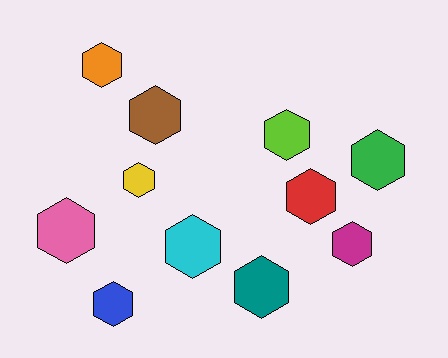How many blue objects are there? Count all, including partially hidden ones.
There is 1 blue object.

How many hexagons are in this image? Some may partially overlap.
There are 11 hexagons.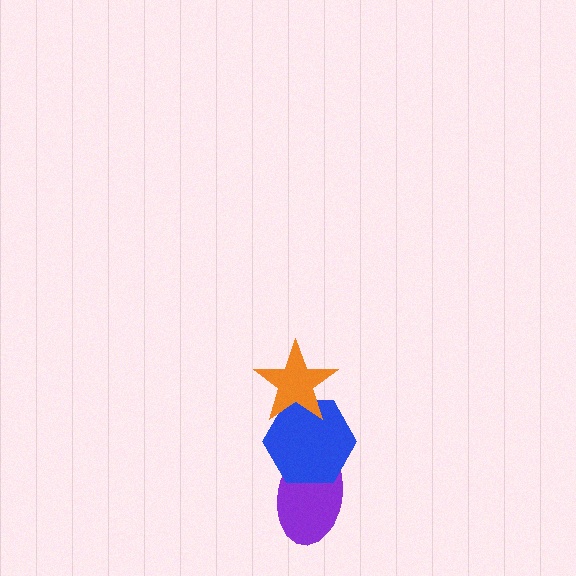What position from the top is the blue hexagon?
The blue hexagon is 2nd from the top.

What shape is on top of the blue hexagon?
The orange star is on top of the blue hexagon.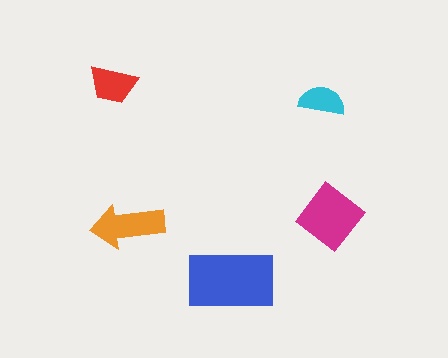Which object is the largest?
The blue rectangle.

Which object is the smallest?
The cyan semicircle.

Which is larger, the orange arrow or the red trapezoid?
The orange arrow.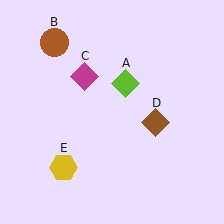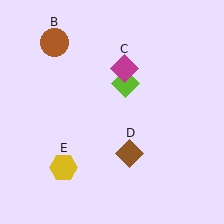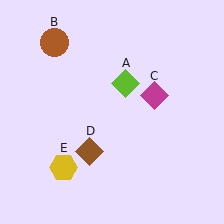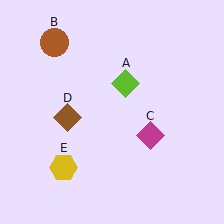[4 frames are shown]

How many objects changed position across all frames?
2 objects changed position: magenta diamond (object C), brown diamond (object D).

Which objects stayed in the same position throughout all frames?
Lime diamond (object A) and brown circle (object B) and yellow hexagon (object E) remained stationary.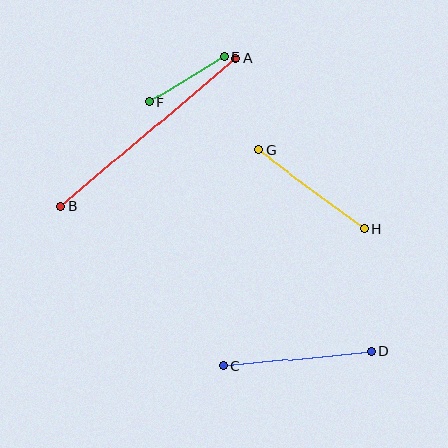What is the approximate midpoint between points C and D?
The midpoint is at approximately (297, 359) pixels.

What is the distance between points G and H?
The distance is approximately 132 pixels.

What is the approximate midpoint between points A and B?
The midpoint is at approximately (149, 132) pixels.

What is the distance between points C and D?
The distance is approximately 149 pixels.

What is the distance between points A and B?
The distance is approximately 229 pixels.